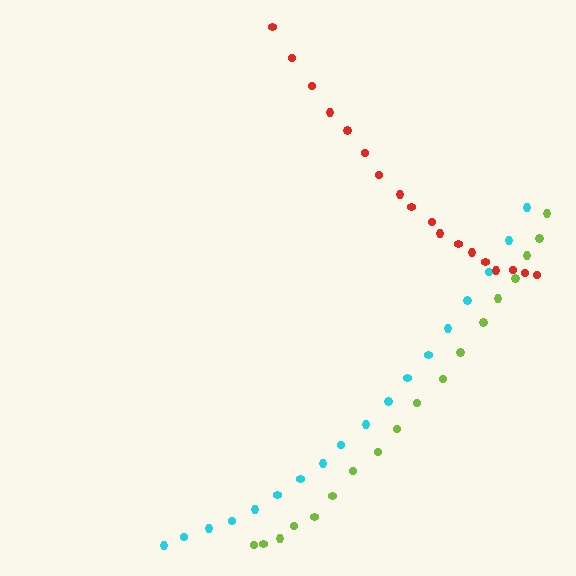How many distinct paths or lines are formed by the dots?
There are 3 distinct paths.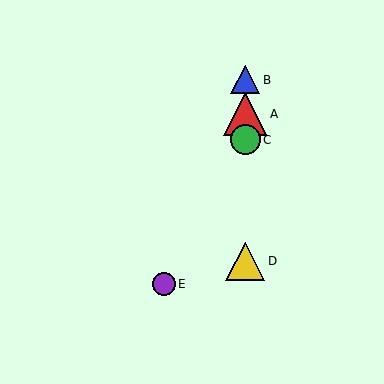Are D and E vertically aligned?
No, D is at x≈245 and E is at x≈164.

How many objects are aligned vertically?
4 objects (A, B, C, D) are aligned vertically.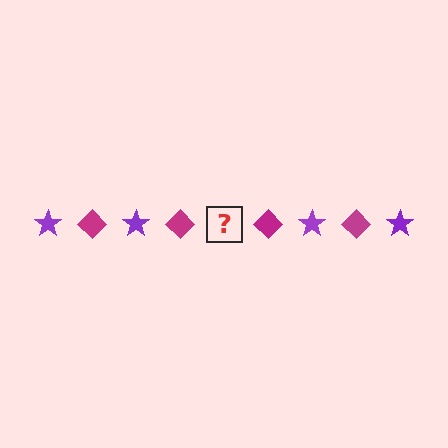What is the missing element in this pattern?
The missing element is a purple star.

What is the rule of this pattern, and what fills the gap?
The rule is that the pattern alternates between purple star and magenta diamond. The gap should be filled with a purple star.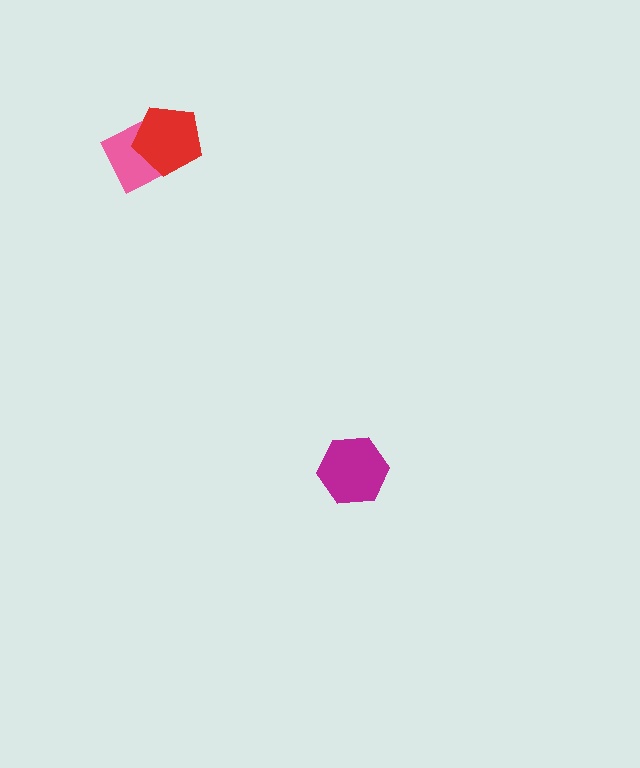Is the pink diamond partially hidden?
Yes, it is partially covered by another shape.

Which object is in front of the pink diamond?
The red pentagon is in front of the pink diamond.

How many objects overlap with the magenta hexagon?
0 objects overlap with the magenta hexagon.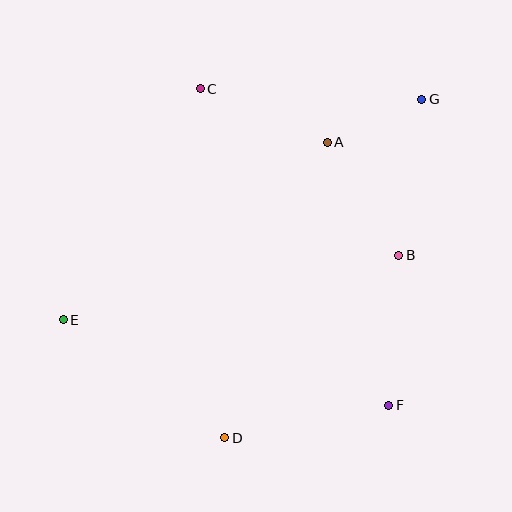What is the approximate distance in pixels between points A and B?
The distance between A and B is approximately 134 pixels.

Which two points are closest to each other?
Points A and G are closest to each other.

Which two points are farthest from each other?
Points E and G are farthest from each other.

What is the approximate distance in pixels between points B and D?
The distance between B and D is approximately 252 pixels.